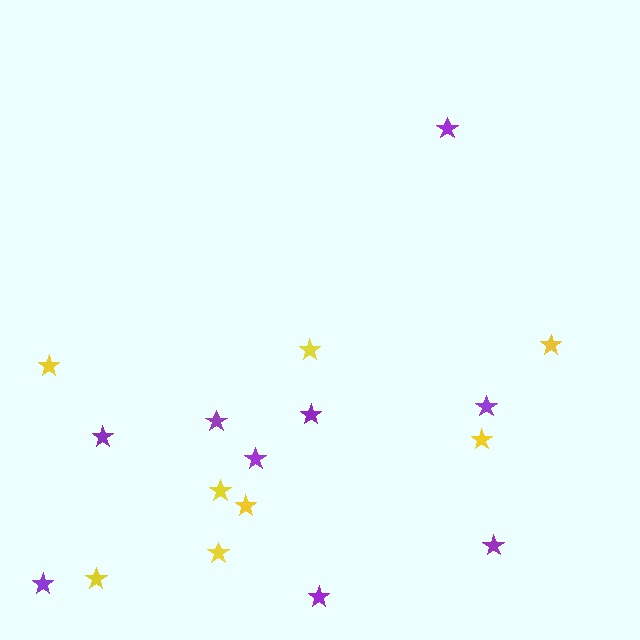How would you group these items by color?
There are 2 groups: one group of purple stars (9) and one group of yellow stars (8).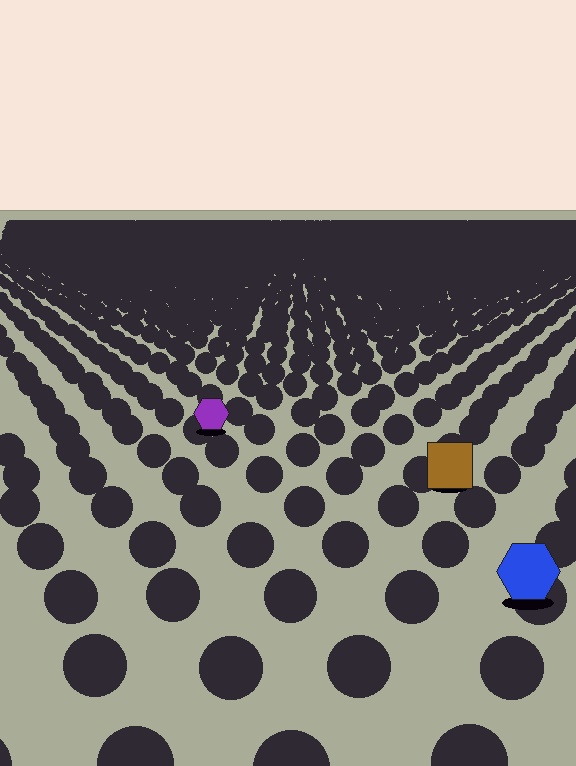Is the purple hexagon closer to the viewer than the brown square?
No. The brown square is closer — you can tell from the texture gradient: the ground texture is coarser near it.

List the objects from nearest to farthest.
From nearest to farthest: the blue hexagon, the brown square, the purple hexagon.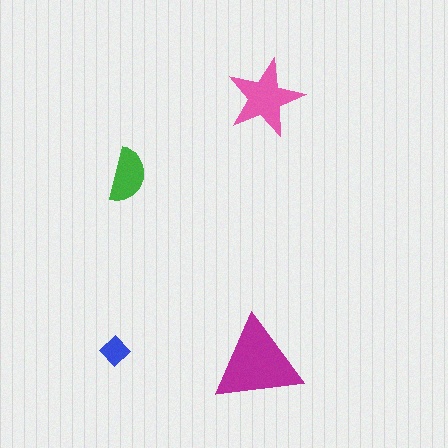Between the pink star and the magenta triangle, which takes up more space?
The magenta triangle.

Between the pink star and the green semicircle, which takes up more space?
The pink star.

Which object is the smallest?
The blue diamond.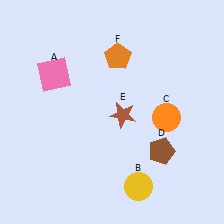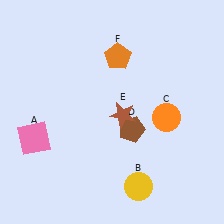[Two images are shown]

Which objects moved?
The objects that moved are: the pink square (A), the brown pentagon (D).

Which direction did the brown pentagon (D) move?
The brown pentagon (D) moved left.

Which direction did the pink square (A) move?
The pink square (A) moved down.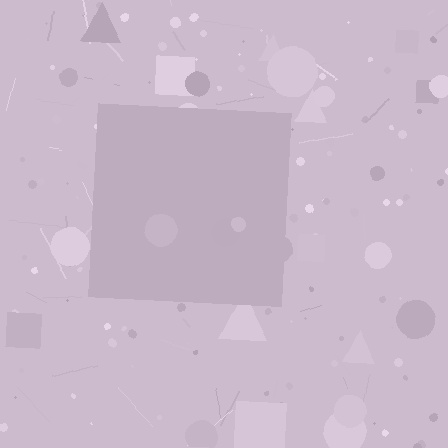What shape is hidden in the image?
A square is hidden in the image.